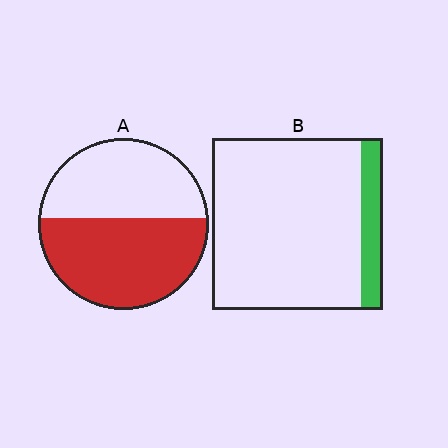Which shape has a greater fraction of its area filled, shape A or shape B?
Shape A.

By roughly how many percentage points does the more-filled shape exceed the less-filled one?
By roughly 40 percentage points (A over B).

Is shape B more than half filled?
No.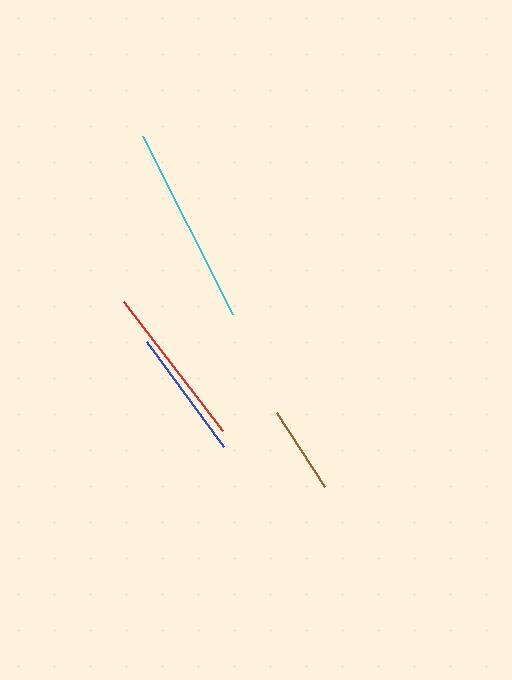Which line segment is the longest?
The cyan line is the longest at approximately 200 pixels.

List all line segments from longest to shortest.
From longest to shortest: cyan, red, blue, brown.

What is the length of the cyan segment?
The cyan segment is approximately 200 pixels long.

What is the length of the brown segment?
The brown segment is approximately 88 pixels long.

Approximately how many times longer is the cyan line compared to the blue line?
The cyan line is approximately 1.5 times the length of the blue line.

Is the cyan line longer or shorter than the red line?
The cyan line is longer than the red line.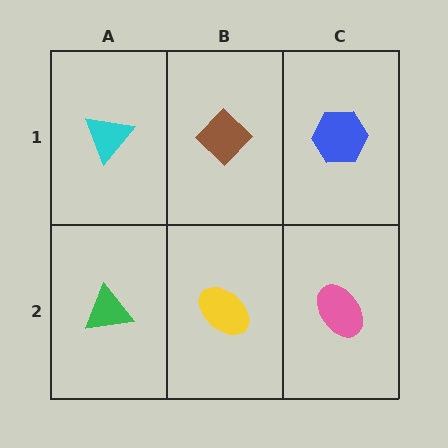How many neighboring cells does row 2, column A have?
2.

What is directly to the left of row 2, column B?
A green triangle.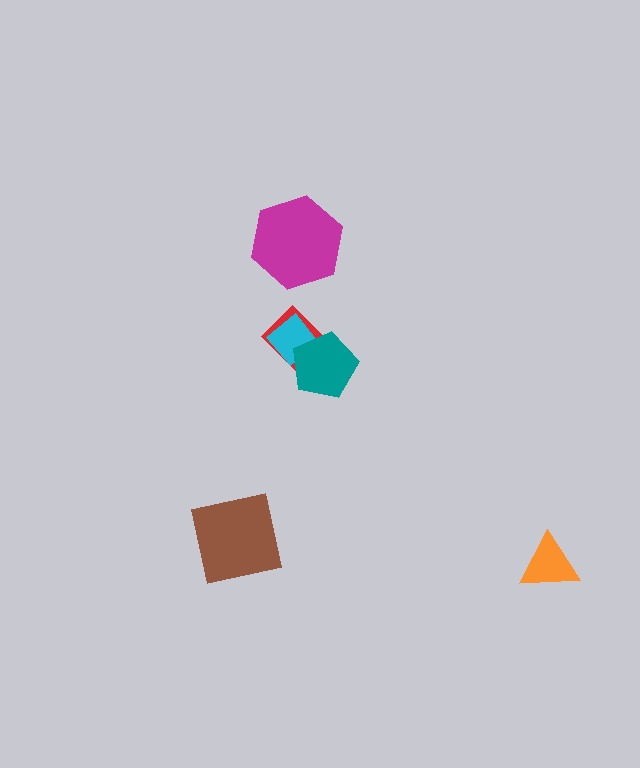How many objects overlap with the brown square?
0 objects overlap with the brown square.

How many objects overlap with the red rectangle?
2 objects overlap with the red rectangle.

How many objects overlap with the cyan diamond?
2 objects overlap with the cyan diamond.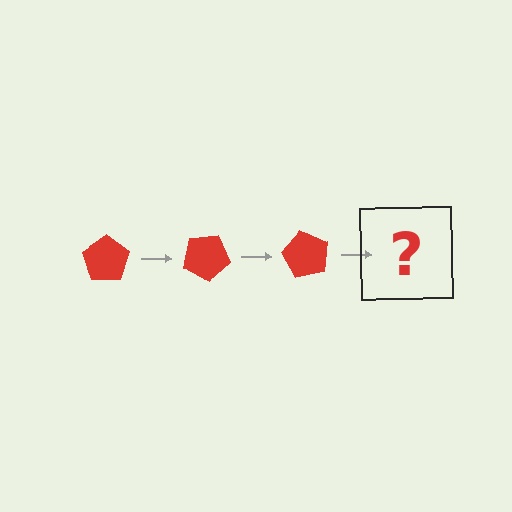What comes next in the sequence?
The next element should be a red pentagon rotated 90 degrees.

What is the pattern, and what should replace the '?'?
The pattern is that the pentagon rotates 30 degrees each step. The '?' should be a red pentagon rotated 90 degrees.